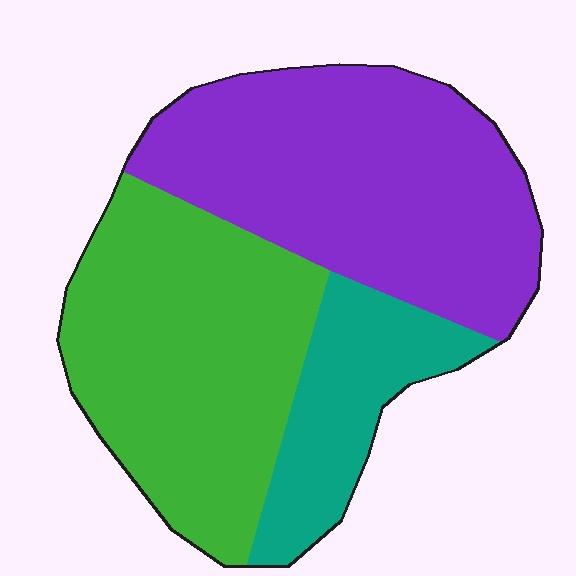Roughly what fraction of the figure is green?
Green covers 40% of the figure.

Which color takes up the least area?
Teal, at roughly 15%.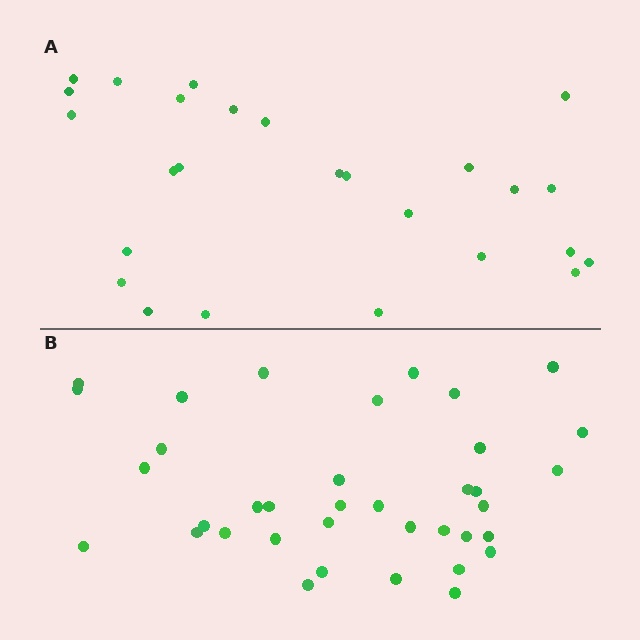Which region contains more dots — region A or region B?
Region B (the bottom region) has more dots.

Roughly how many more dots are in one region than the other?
Region B has roughly 12 or so more dots than region A.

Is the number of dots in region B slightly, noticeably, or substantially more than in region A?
Region B has noticeably more, but not dramatically so. The ratio is roughly 1.4 to 1.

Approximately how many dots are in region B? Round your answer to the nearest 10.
About 40 dots. (The exact count is 37, which rounds to 40.)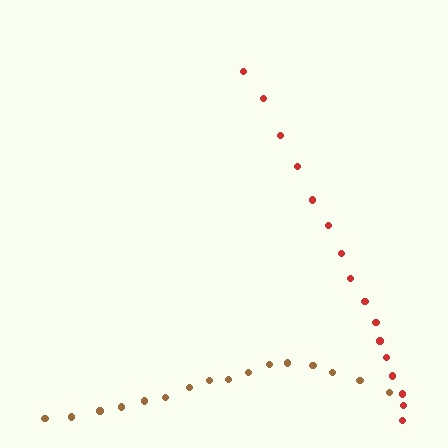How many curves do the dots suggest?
There are 2 distinct paths.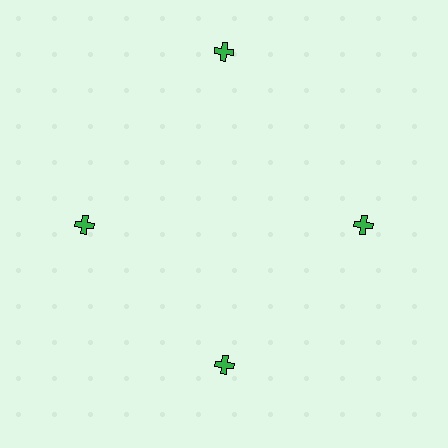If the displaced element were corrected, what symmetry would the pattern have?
It would have 4-fold rotational symmetry — the pattern would map onto itself every 90 degrees.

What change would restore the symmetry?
The symmetry would be restored by moving it inward, back onto the ring so that all 4 crosses sit at equal angles and equal distance from the center.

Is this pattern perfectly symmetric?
No. The 4 green crosses are arranged in a ring, but one element near the 12 o'clock position is pushed outward from the center, breaking the 4-fold rotational symmetry.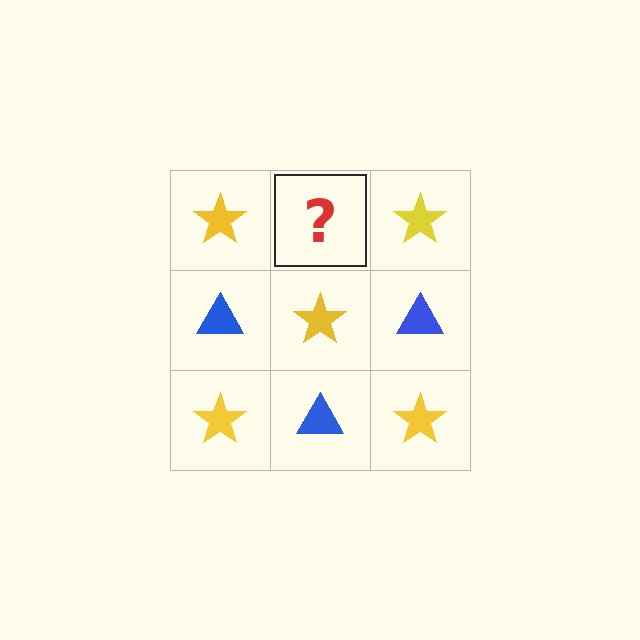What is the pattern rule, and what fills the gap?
The rule is that it alternates yellow star and blue triangle in a checkerboard pattern. The gap should be filled with a blue triangle.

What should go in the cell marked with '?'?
The missing cell should contain a blue triangle.